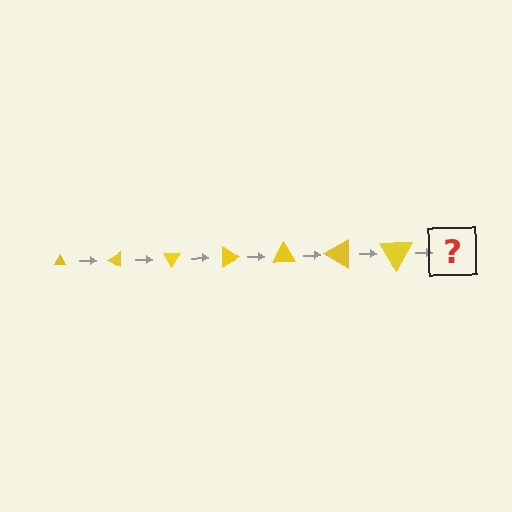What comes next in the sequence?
The next element should be a triangle, larger than the previous one and rotated 210 degrees from the start.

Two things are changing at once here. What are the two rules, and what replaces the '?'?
The two rules are that the triangle grows larger each step and it rotates 30 degrees each step. The '?' should be a triangle, larger than the previous one and rotated 210 degrees from the start.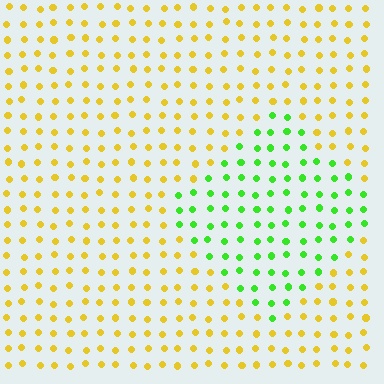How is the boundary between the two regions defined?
The boundary is defined purely by a slight shift in hue (about 64 degrees). Spacing, size, and orientation are identical on both sides.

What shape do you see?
I see a diamond.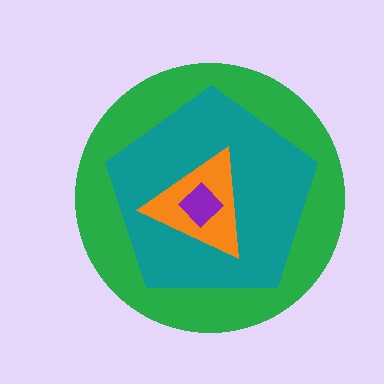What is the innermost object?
The purple diamond.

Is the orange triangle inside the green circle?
Yes.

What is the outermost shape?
The green circle.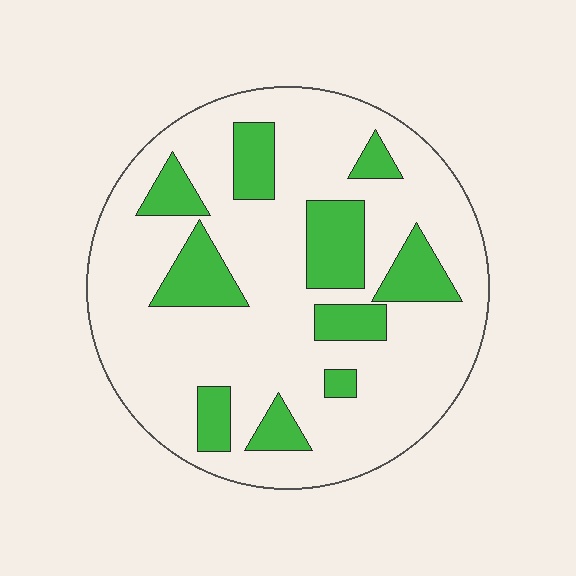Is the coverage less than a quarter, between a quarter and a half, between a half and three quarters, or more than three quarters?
Less than a quarter.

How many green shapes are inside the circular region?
10.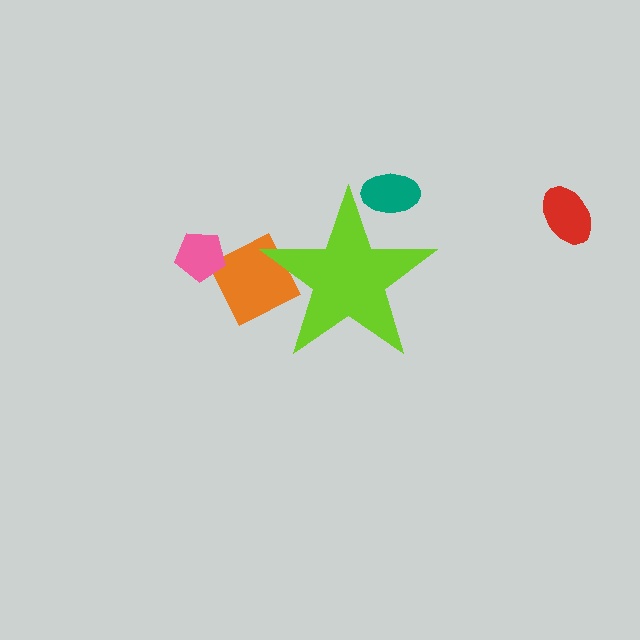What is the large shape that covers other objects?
A lime star.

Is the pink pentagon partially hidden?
No, the pink pentagon is fully visible.